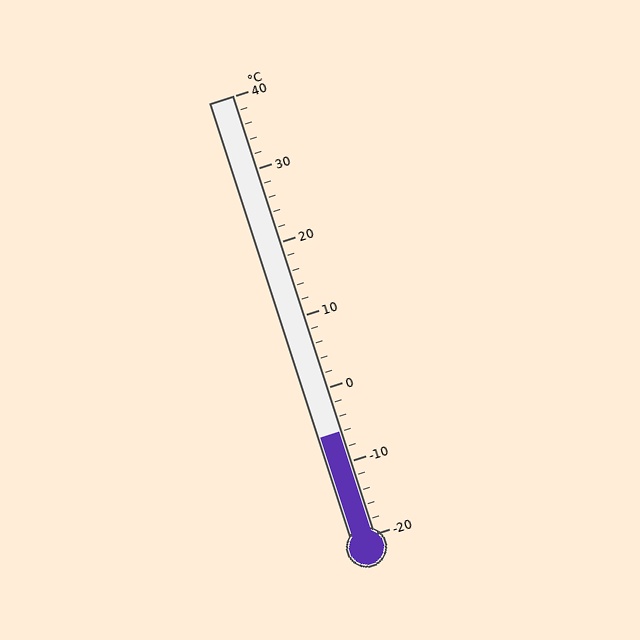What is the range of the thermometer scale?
The thermometer scale ranges from -20°C to 40°C.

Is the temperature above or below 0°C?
The temperature is below 0°C.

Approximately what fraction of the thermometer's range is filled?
The thermometer is filled to approximately 25% of its range.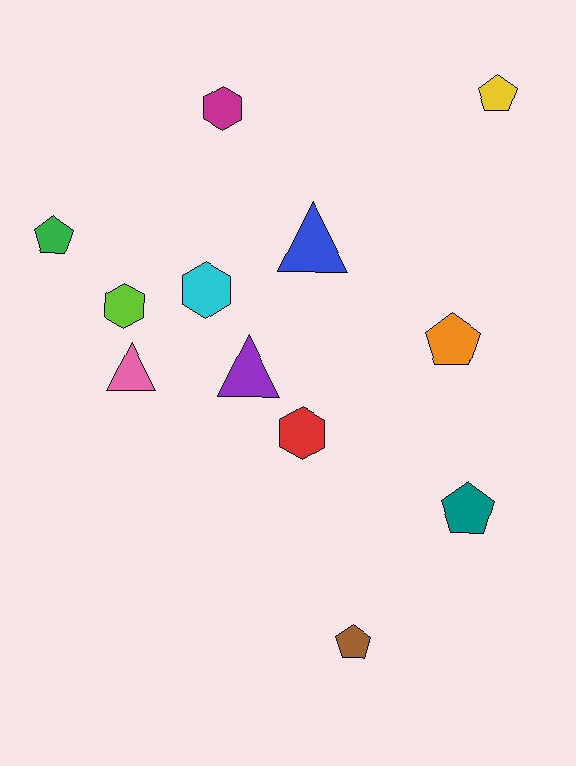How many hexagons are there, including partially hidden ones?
There are 4 hexagons.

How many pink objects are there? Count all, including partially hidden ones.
There is 1 pink object.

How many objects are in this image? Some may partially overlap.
There are 12 objects.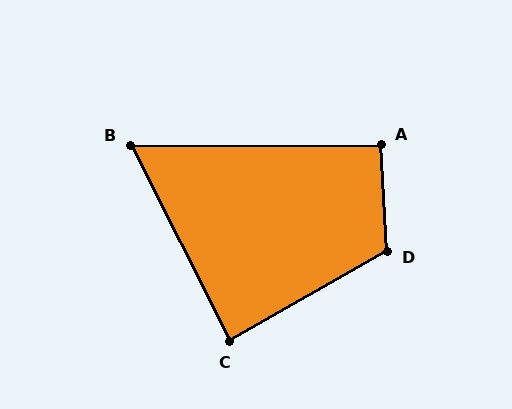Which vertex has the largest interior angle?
D, at approximately 117 degrees.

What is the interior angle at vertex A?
Approximately 93 degrees (approximately right).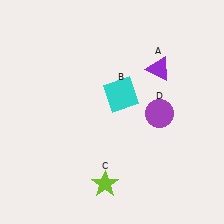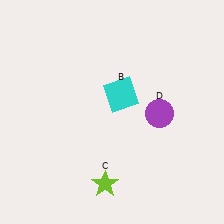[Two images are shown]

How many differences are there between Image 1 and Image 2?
There is 1 difference between the two images.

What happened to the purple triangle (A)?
The purple triangle (A) was removed in Image 2. It was in the top-right area of Image 1.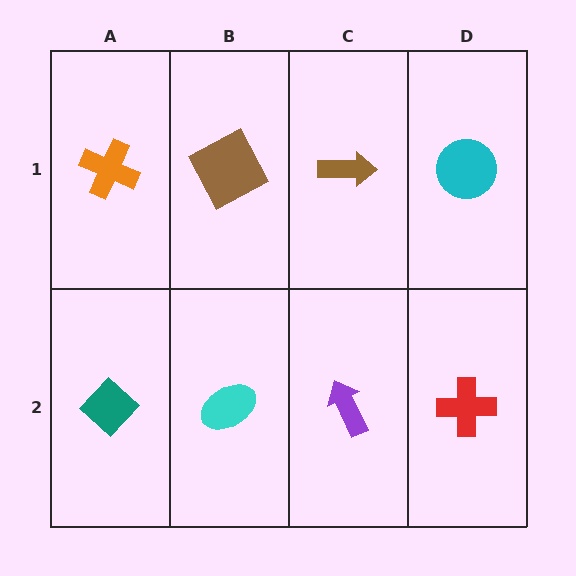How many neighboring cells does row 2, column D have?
2.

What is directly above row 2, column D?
A cyan circle.